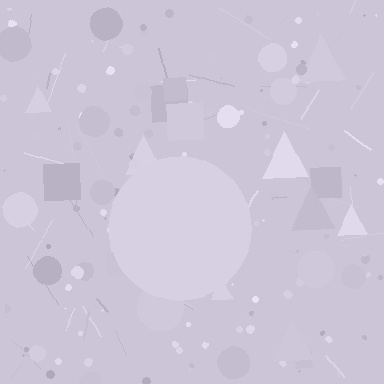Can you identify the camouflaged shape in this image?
The camouflaged shape is a circle.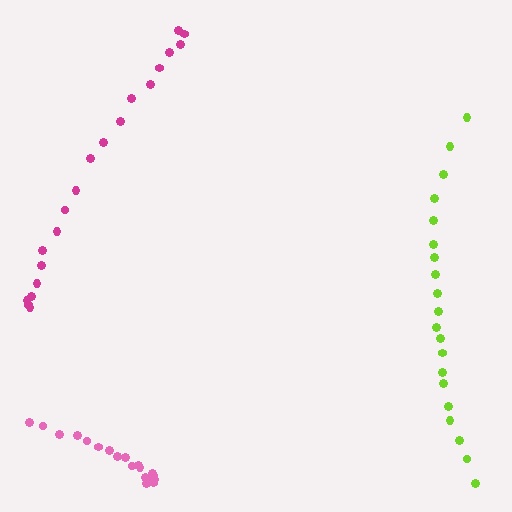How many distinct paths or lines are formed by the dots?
There are 3 distinct paths.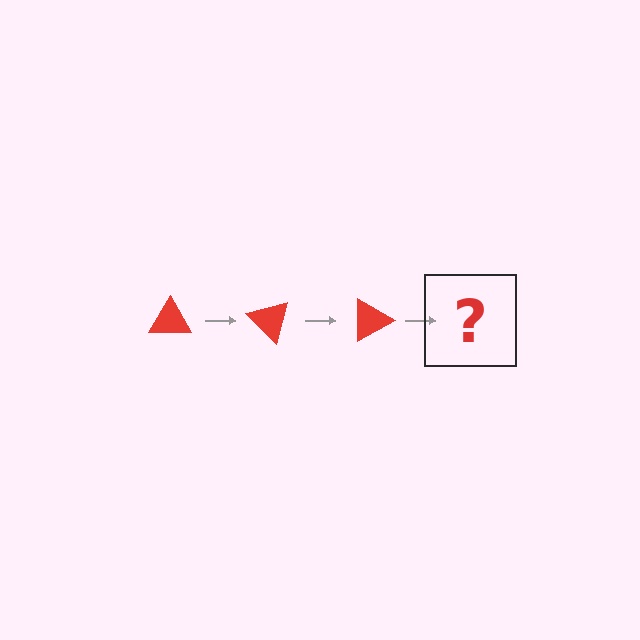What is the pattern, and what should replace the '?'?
The pattern is that the triangle rotates 45 degrees each step. The '?' should be a red triangle rotated 135 degrees.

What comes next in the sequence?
The next element should be a red triangle rotated 135 degrees.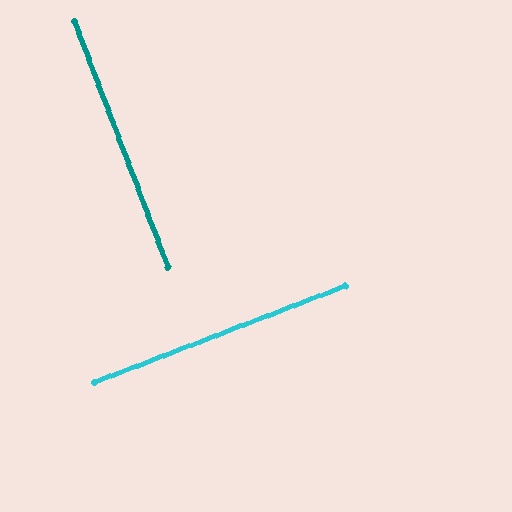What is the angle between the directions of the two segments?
Approximately 90 degrees.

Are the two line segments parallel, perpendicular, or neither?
Perpendicular — they meet at approximately 90°.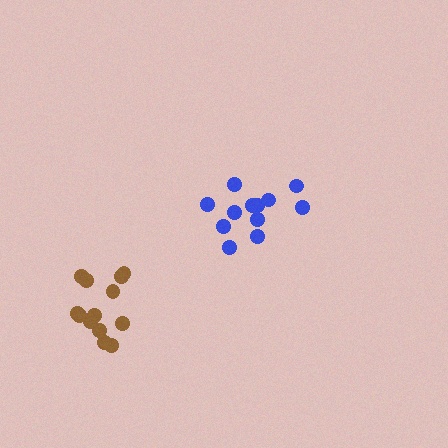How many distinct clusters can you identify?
There are 2 distinct clusters.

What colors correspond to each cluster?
The clusters are colored: blue, brown.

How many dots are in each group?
Group 1: 12 dots, Group 2: 13 dots (25 total).